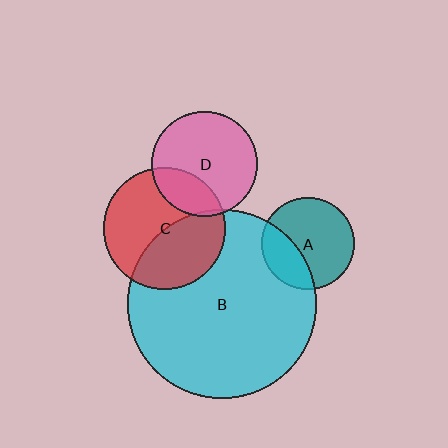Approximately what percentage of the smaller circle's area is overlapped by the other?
Approximately 25%.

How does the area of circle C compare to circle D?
Approximately 1.3 times.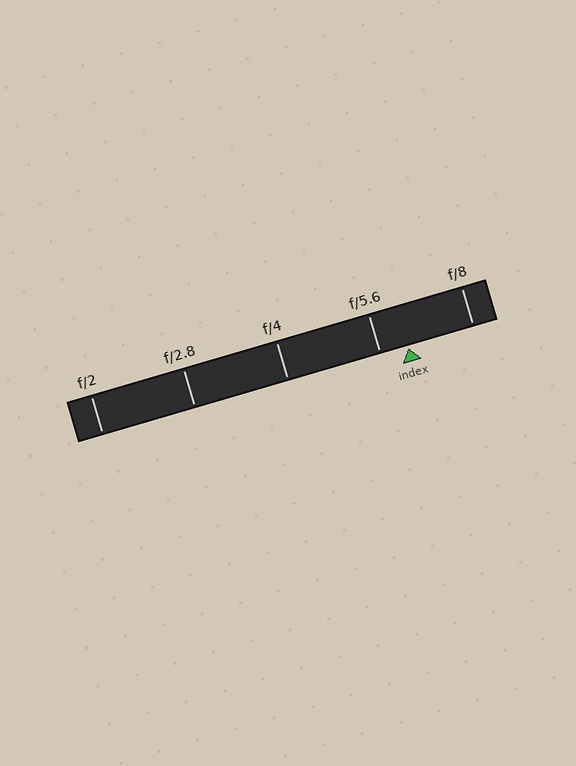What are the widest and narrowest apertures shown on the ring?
The widest aperture shown is f/2 and the narrowest is f/8.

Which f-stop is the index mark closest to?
The index mark is closest to f/5.6.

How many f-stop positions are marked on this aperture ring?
There are 5 f-stop positions marked.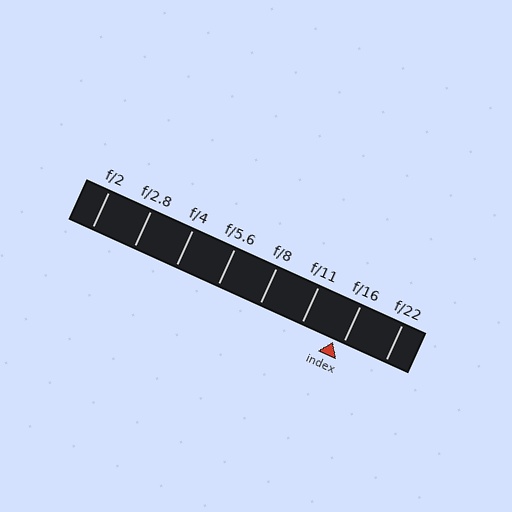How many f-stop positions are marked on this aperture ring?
There are 8 f-stop positions marked.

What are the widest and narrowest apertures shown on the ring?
The widest aperture shown is f/2 and the narrowest is f/22.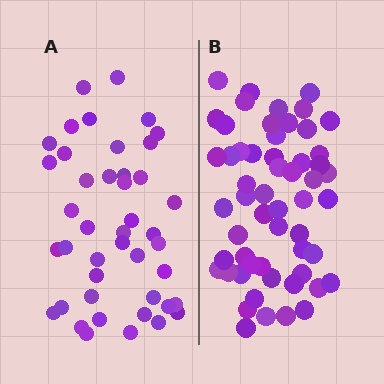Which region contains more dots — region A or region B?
Region B (the right region) has more dots.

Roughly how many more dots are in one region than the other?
Region B has approximately 15 more dots than region A.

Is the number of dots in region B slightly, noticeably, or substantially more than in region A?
Region B has noticeably more, but not dramatically so. The ratio is roughly 1.3 to 1.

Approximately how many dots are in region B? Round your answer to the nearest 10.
About 60 dots. (The exact count is 56, which rounds to 60.)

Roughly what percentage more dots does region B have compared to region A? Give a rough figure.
About 30% more.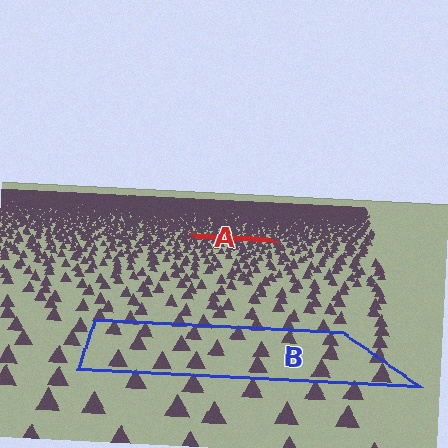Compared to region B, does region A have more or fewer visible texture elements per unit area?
Region A has more texture elements per unit area — they are packed more densely because it is farther away.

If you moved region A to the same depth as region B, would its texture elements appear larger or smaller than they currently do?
They would appear larger. At a closer depth, the same texture elements are projected at a bigger on-screen size.